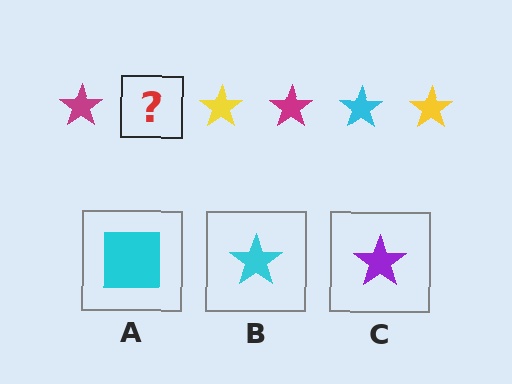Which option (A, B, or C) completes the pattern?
B.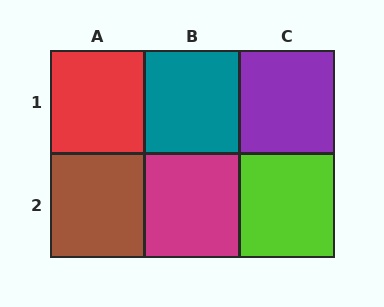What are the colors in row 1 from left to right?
Red, teal, purple.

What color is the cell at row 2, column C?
Lime.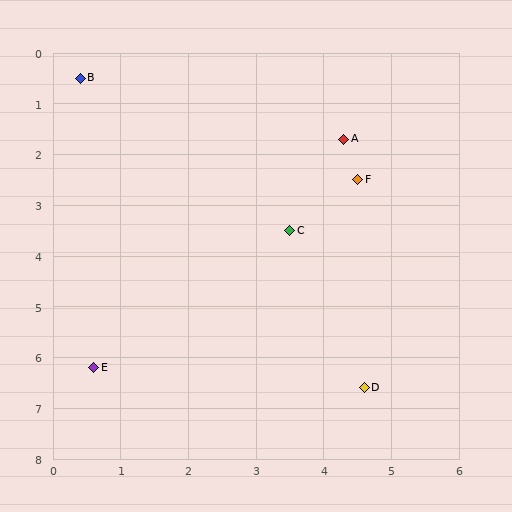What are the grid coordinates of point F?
Point F is at approximately (4.5, 2.5).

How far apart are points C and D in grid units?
Points C and D are about 3.3 grid units apart.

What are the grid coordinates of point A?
Point A is at approximately (4.3, 1.7).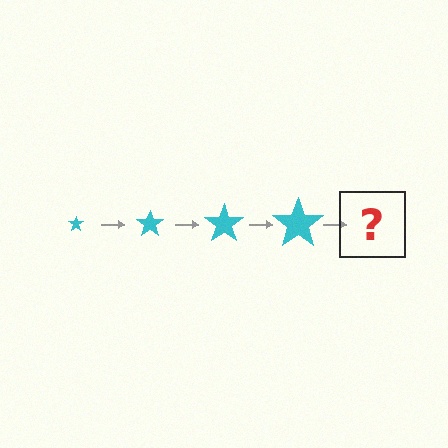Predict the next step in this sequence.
The next step is a cyan star, larger than the previous one.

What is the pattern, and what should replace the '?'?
The pattern is that the star gets progressively larger each step. The '?' should be a cyan star, larger than the previous one.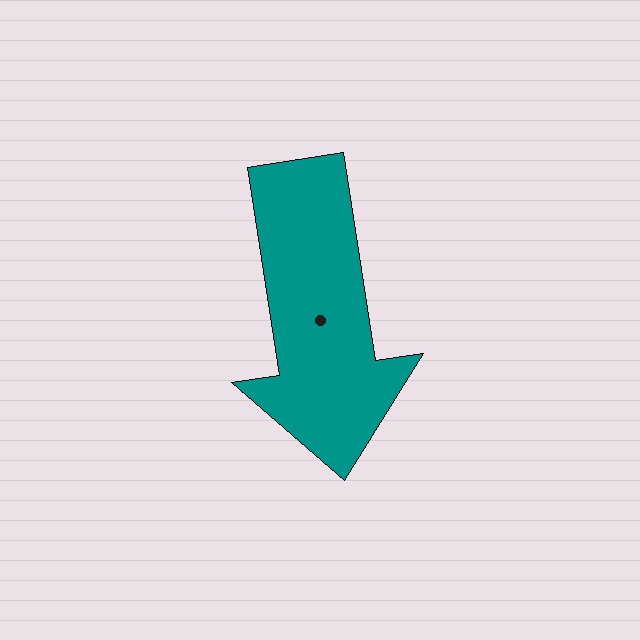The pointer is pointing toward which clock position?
Roughly 6 o'clock.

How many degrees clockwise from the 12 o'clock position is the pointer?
Approximately 171 degrees.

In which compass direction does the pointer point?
South.